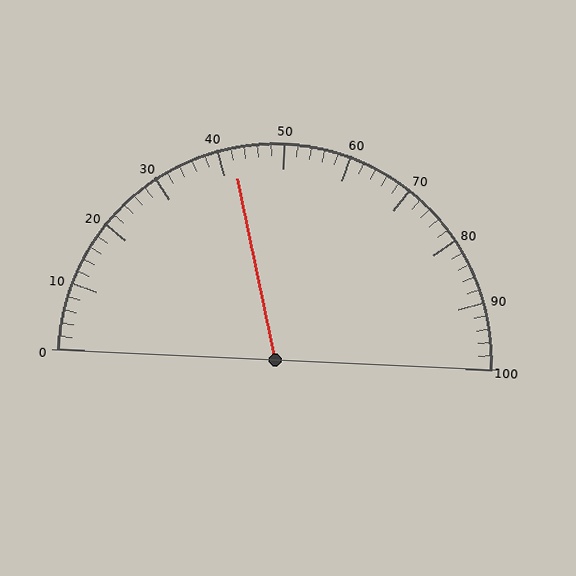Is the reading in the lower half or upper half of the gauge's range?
The reading is in the lower half of the range (0 to 100).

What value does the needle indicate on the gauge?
The needle indicates approximately 42.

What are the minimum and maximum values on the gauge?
The gauge ranges from 0 to 100.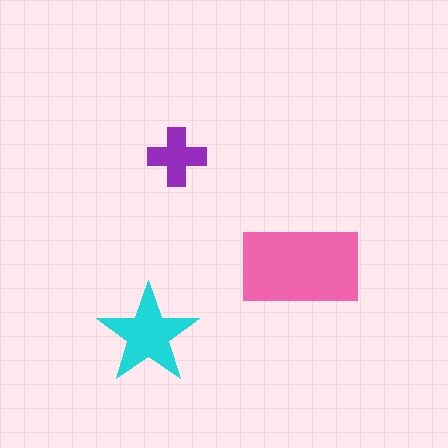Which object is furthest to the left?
The cyan star is leftmost.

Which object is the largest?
The pink rectangle.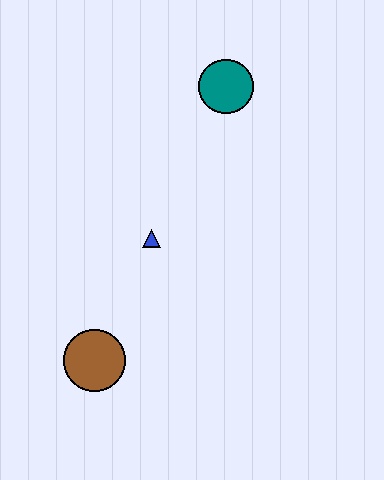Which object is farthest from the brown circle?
The teal circle is farthest from the brown circle.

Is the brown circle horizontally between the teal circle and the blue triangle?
No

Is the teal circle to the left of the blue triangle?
No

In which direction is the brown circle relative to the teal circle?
The brown circle is below the teal circle.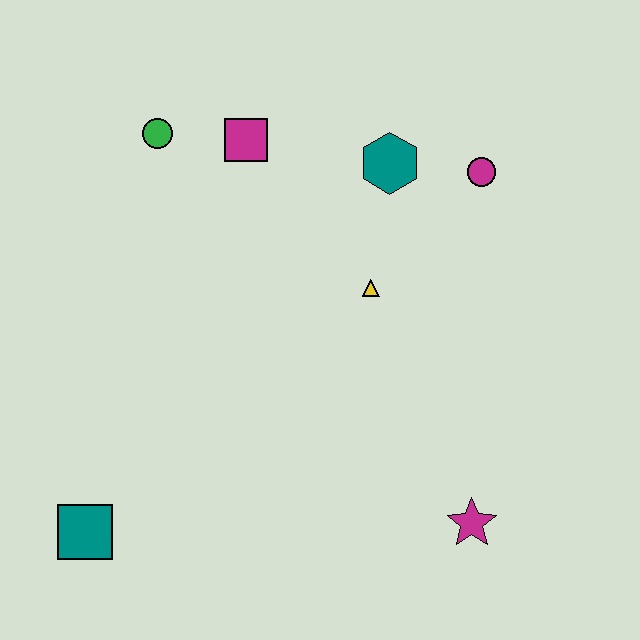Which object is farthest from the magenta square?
The magenta star is farthest from the magenta square.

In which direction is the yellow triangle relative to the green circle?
The yellow triangle is to the right of the green circle.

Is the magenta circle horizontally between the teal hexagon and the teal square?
No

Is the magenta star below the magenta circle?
Yes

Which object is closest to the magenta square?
The green circle is closest to the magenta square.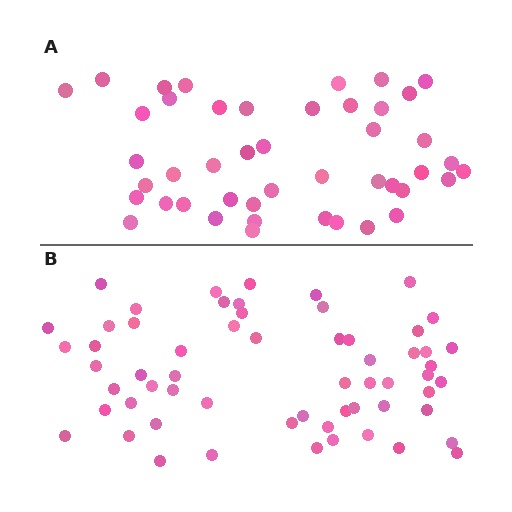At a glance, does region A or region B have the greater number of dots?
Region B (the bottom region) has more dots.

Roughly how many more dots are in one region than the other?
Region B has approximately 15 more dots than region A.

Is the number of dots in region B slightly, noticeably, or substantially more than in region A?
Region B has noticeably more, but not dramatically so. The ratio is roughly 1.3 to 1.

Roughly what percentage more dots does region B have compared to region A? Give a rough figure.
About 35% more.